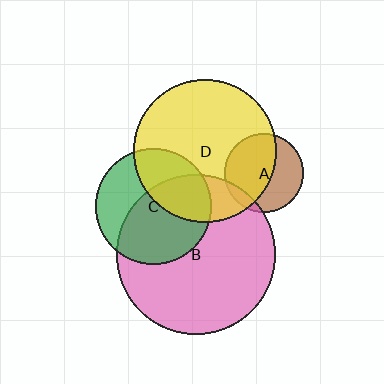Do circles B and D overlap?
Yes.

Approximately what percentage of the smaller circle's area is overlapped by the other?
Approximately 20%.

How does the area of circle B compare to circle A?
Approximately 4.1 times.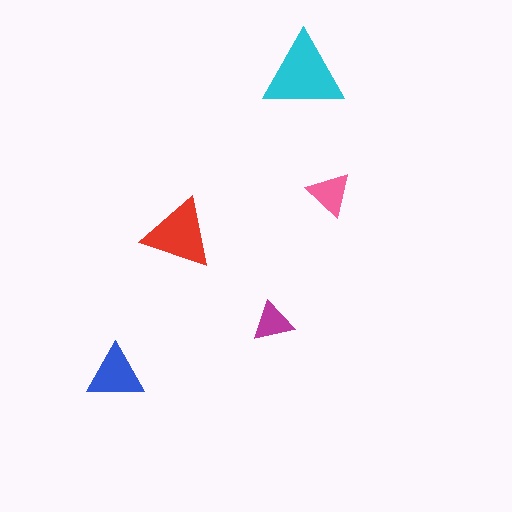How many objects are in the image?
There are 5 objects in the image.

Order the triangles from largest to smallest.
the cyan one, the red one, the blue one, the pink one, the magenta one.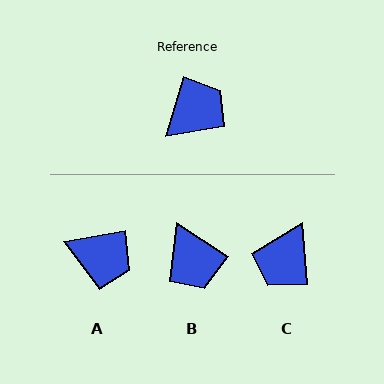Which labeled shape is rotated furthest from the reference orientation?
C, about 158 degrees away.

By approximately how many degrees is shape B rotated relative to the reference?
Approximately 107 degrees clockwise.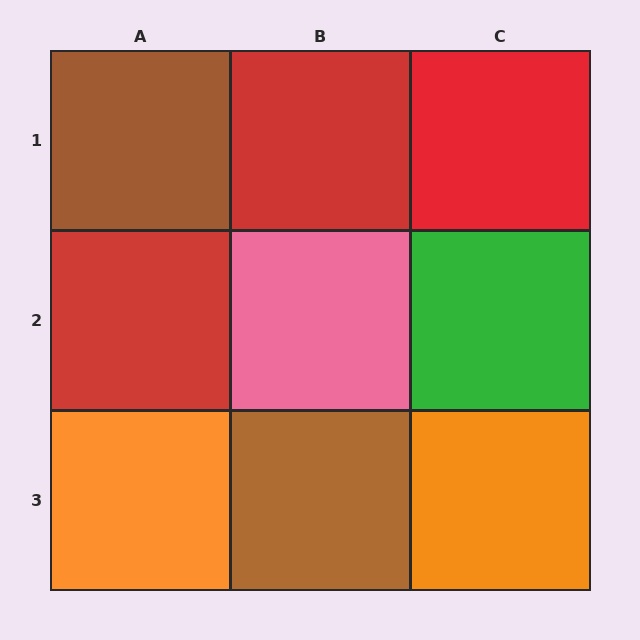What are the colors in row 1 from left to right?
Brown, red, red.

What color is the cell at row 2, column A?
Red.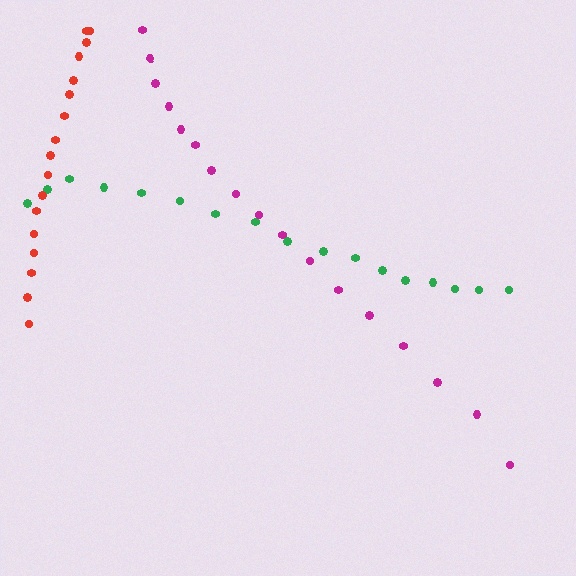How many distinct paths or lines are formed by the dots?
There are 3 distinct paths.